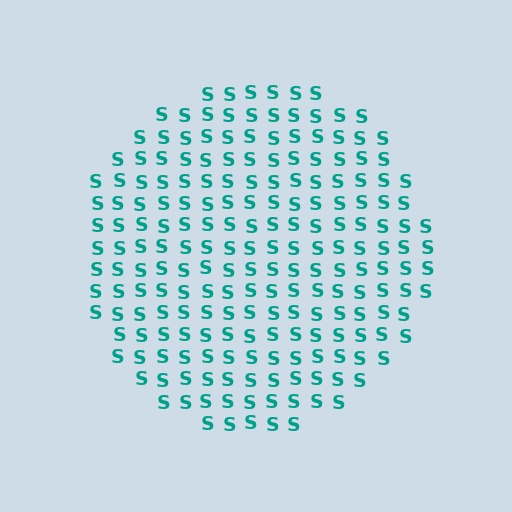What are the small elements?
The small elements are letter S's.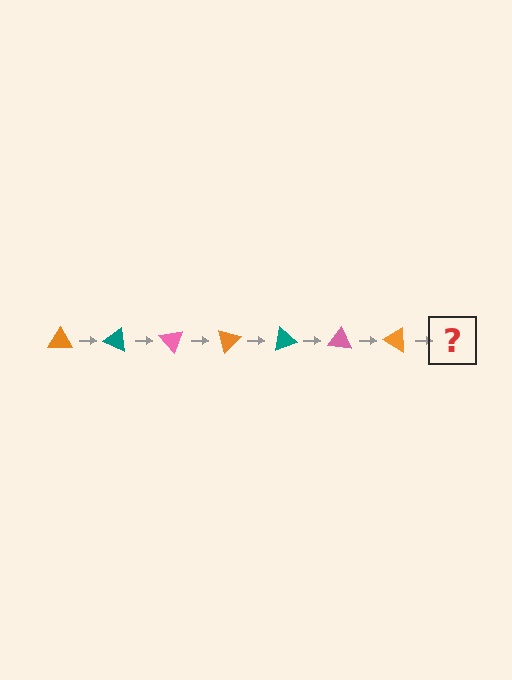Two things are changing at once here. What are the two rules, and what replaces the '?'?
The two rules are that it rotates 25 degrees each step and the color cycles through orange, teal, and pink. The '?' should be a teal triangle, rotated 175 degrees from the start.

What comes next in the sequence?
The next element should be a teal triangle, rotated 175 degrees from the start.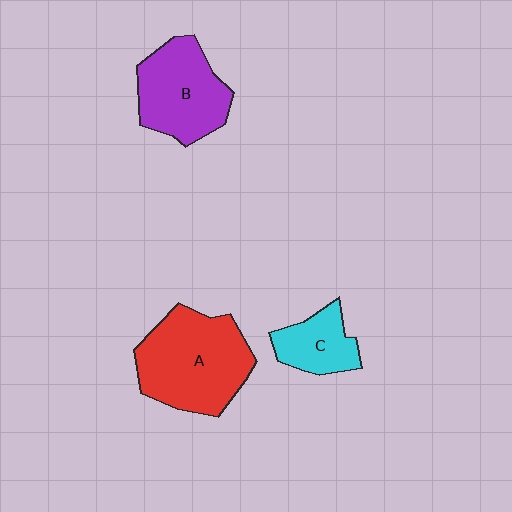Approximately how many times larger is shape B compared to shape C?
Approximately 1.7 times.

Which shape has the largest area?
Shape A (red).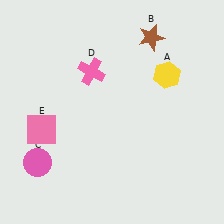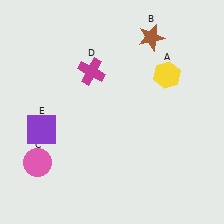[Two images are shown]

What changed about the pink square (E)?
In Image 1, E is pink. In Image 2, it changed to purple.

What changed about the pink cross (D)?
In Image 1, D is pink. In Image 2, it changed to magenta.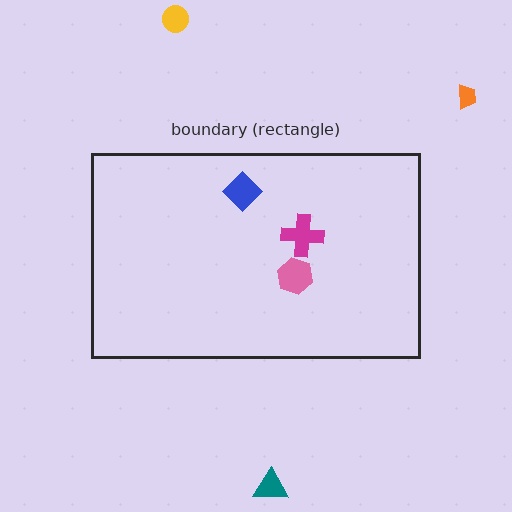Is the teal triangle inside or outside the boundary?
Outside.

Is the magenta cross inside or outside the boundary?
Inside.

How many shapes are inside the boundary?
3 inside, 3 outside.